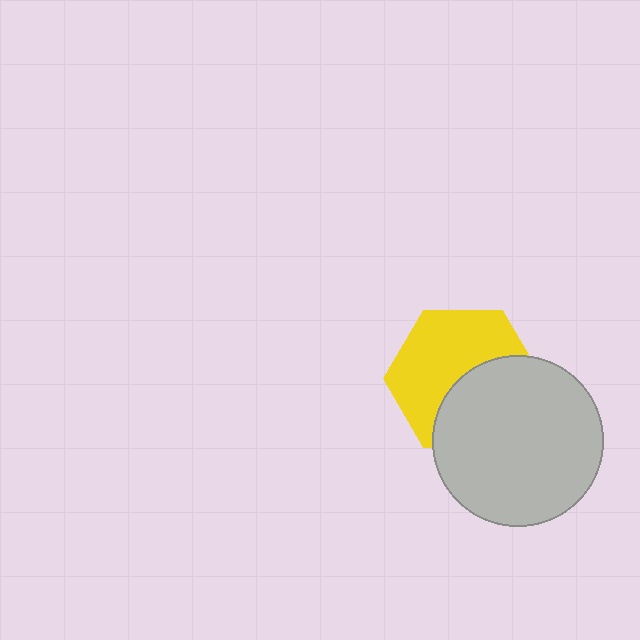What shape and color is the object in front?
The object in front is a light gray circle.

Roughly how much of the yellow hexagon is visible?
About half of it is visible (roughly 57%).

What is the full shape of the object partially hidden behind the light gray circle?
The partially hidden object is a yellow hexagon.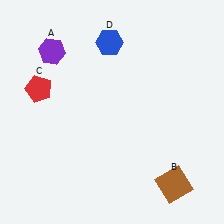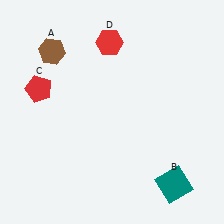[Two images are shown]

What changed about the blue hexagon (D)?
In Image 1, D is blue. In Image 2, it changed to red.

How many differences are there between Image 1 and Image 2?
There are 3 differences between the two images.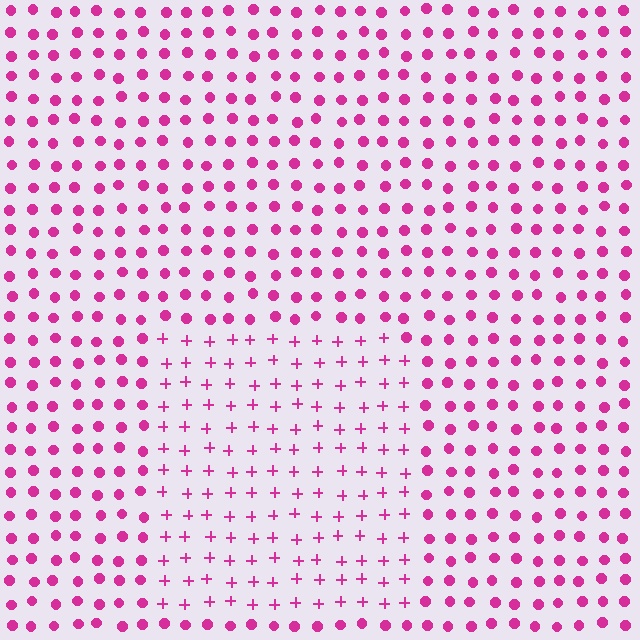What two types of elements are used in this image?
The image uses plus signs inside the rectangle region and circles outside it.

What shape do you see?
I see a rectangle.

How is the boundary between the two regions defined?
The boundary is defined by a change in element shape: plus signs inside vs. circles outside. All elements share the same color and spacing.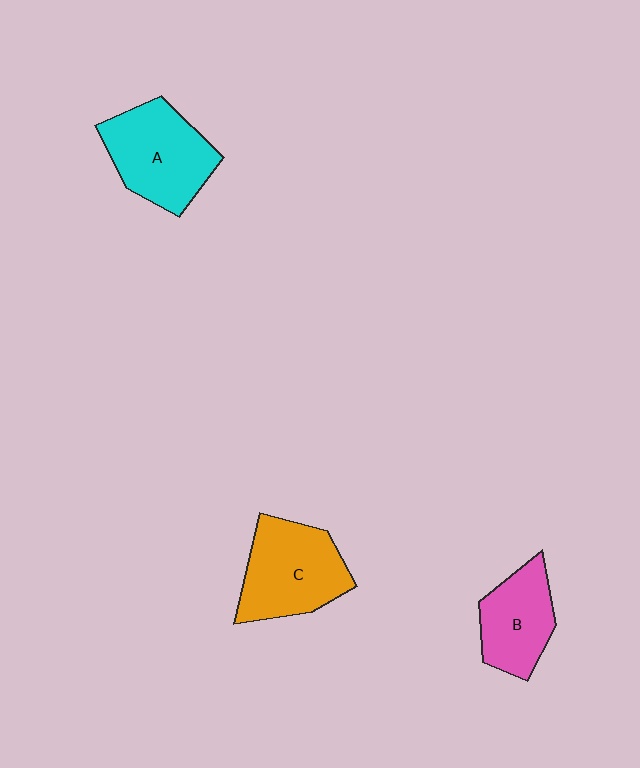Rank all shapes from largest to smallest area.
From largest to smallest: C (orange), A (cyan), B (pink).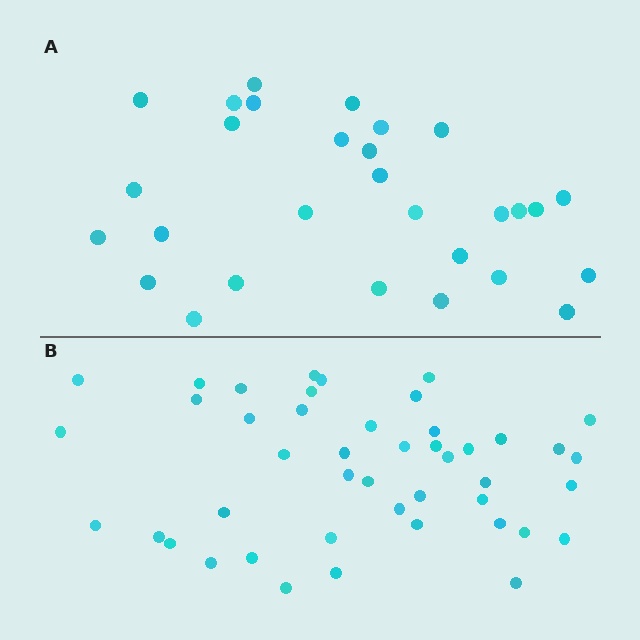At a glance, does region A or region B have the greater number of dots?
Region B (the bottom region) has more dots.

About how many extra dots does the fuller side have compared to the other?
Region B has approximately 15 more dots than region A.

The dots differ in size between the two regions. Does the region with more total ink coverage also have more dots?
No. Region A has more total ink coverage because its dots are larger, but region B actually contains more individual dots. Total area can be misleading — the number of items is what matters here.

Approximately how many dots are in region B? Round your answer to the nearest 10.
About 40 dots. (The exact count is 45, which rounds to 40.)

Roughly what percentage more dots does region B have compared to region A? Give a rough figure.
About 55% more.